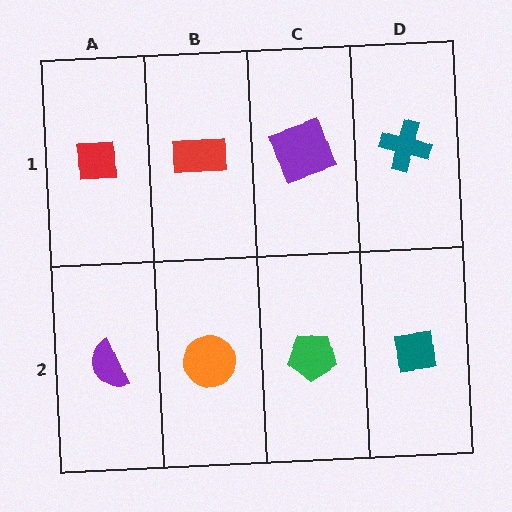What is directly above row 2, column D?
A teal cross.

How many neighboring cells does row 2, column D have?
2.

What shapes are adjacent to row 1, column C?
A green pentagon (row 2, column C), a red rectangle (row 1, column B), a teal cross (row 1, column D).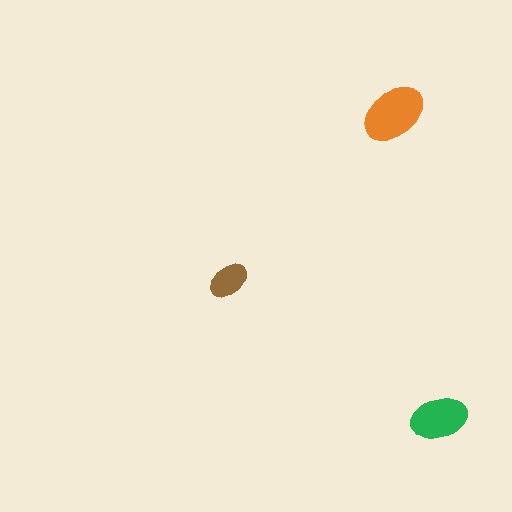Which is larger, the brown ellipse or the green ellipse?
The green one.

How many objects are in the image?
There are 3 objects in the image.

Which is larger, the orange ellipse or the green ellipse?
The orange one.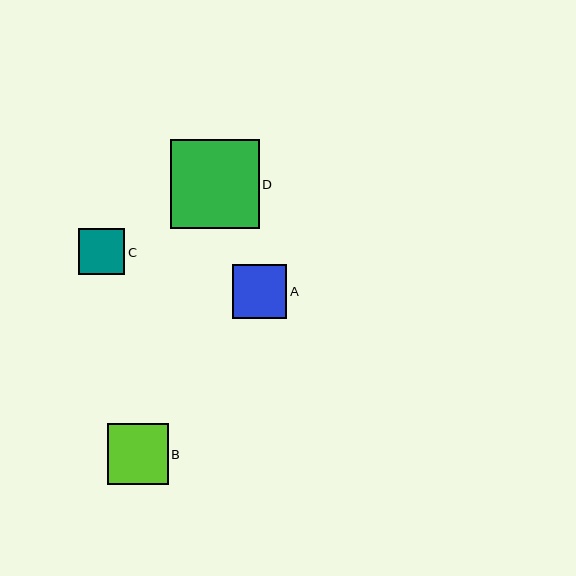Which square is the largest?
Square D is the largest with a size of approximately 89 pixels.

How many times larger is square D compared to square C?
Square D is approximately 1.9 times the size of square C.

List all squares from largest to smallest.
From largest to smallest: D, B, A, C.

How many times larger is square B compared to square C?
Square B is approximately 1.3 times the size of square C.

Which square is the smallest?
Square C is the smallest with a size of approximately 47 pixels.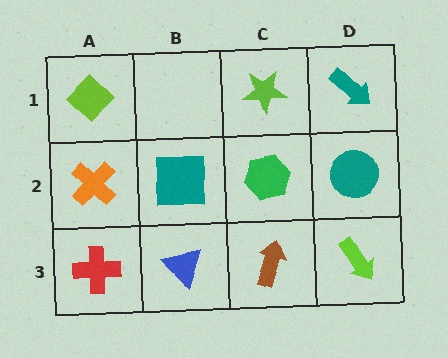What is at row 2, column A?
An orange cross.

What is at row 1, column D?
A teal arrow.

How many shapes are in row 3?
4 shapes.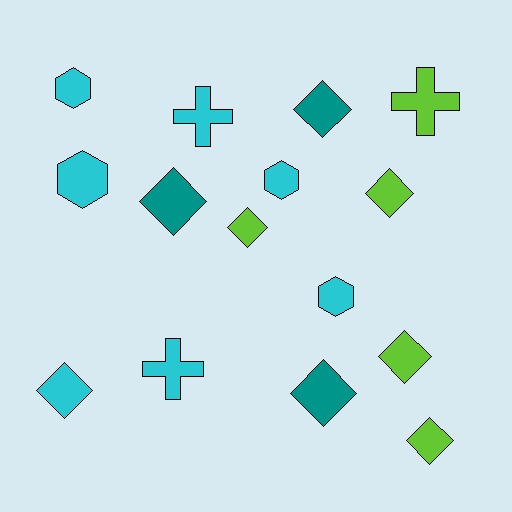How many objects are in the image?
There are 15 objects.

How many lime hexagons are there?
There are no lime hexagons.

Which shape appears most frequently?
Diamond, with 8 objects.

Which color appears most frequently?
Cyan, with 7 objects.